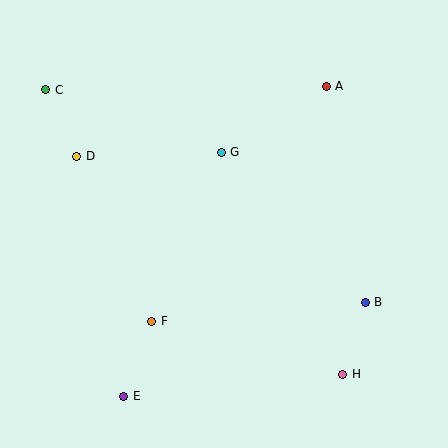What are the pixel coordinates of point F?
Point F is at (152, 321).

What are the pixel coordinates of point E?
Point E is at (124, 396).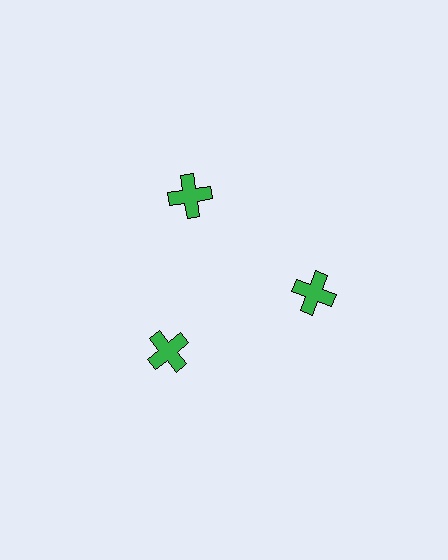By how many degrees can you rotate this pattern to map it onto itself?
The pattern maps onto itself every 120 degrees of rotation.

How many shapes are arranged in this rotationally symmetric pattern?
There are 3 shapes, arranged in 3 groups of 1.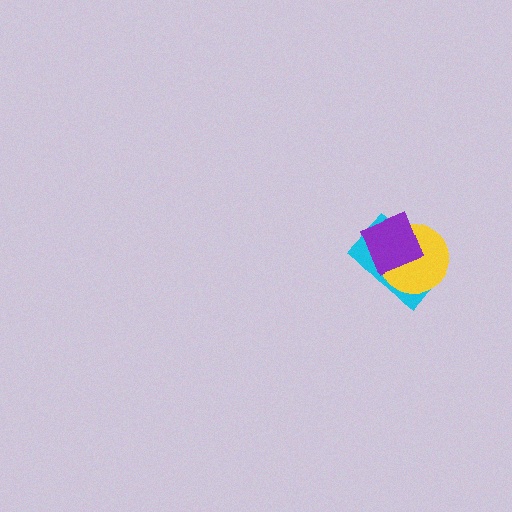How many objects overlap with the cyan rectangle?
2 objects overlap with the cyan rectangle.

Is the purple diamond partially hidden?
No, no other shape covers it.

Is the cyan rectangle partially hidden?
Yes, it is partially covered by another shape.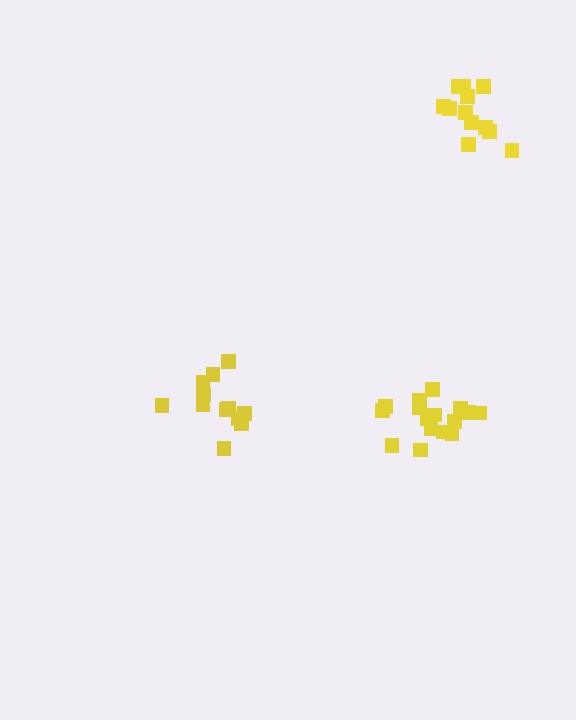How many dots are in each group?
Group 1: 16 dots, Group 2: 12 dots, Group 3: 12 dots (40 total).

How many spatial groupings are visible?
There are 3 spatial groupings.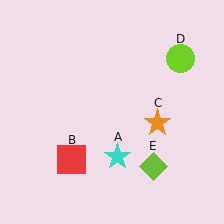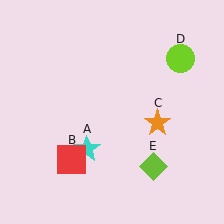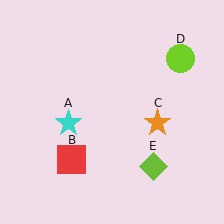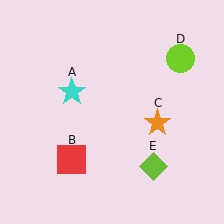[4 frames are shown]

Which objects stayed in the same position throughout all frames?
Red square (object B) and orange star (object C) and lime circle (object D) and lime diamond (object E) remained stationary.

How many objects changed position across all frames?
1 object changed position: cyan star (object A).